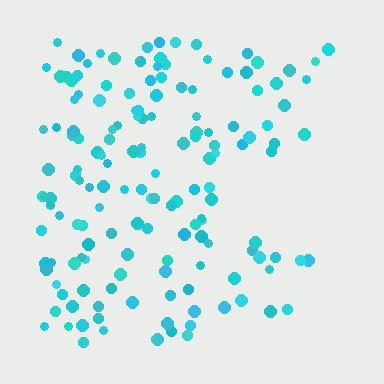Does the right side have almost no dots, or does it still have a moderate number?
Still a moderate number, just noticeably fewer than the left.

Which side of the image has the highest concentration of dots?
The left.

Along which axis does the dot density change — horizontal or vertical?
Horizontal.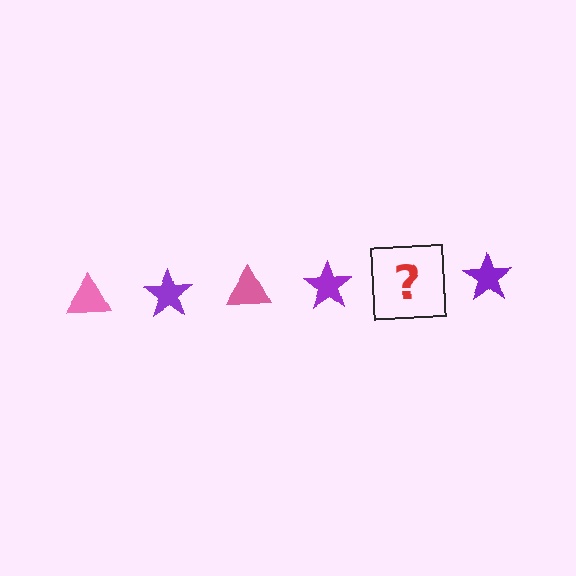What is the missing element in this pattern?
The missing element is a pink triangle.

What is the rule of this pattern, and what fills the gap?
The rule is that the pattern alternates between pink triangle and purple star. The gap should be filled with a pink triangle.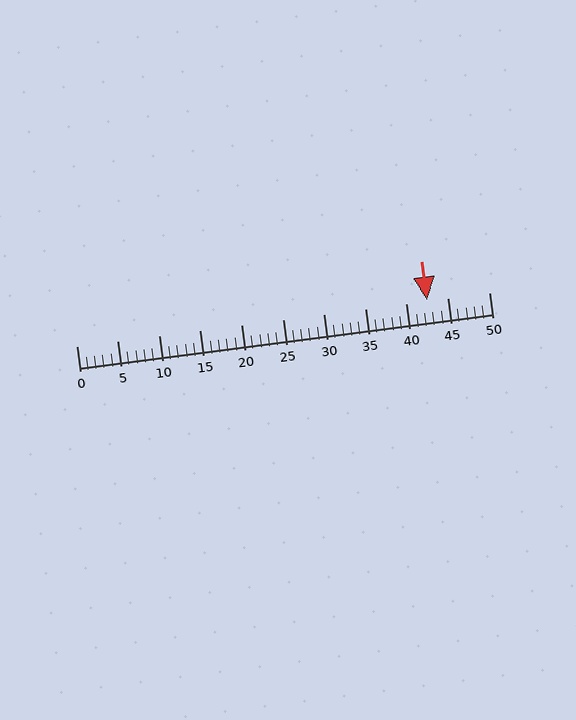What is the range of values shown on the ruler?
The ruler shows values from 0 to 50.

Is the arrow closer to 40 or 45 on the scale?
The arrow is closer to 45.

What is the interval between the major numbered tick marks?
The major tick marks are spaced 5 units apart.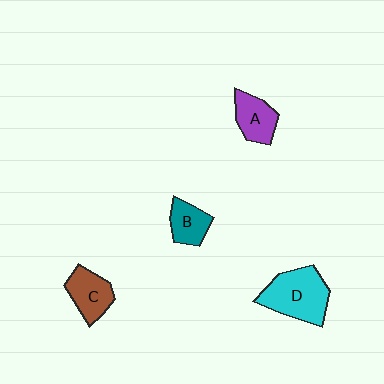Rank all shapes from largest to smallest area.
From largest to smallest: D (cyan), C (brown), A (purple), B (teal).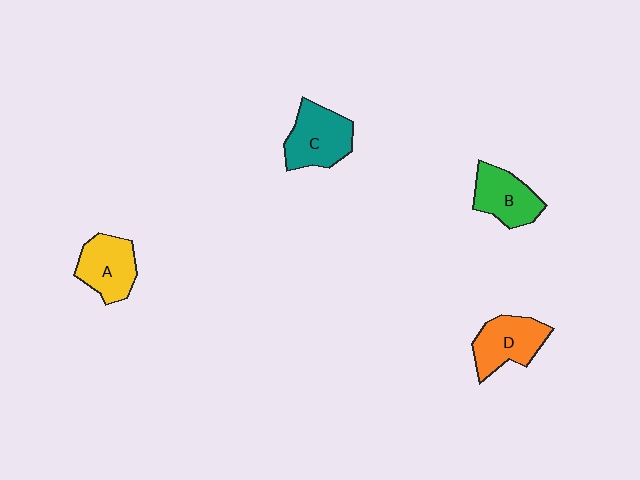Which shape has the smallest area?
Shape B (green).